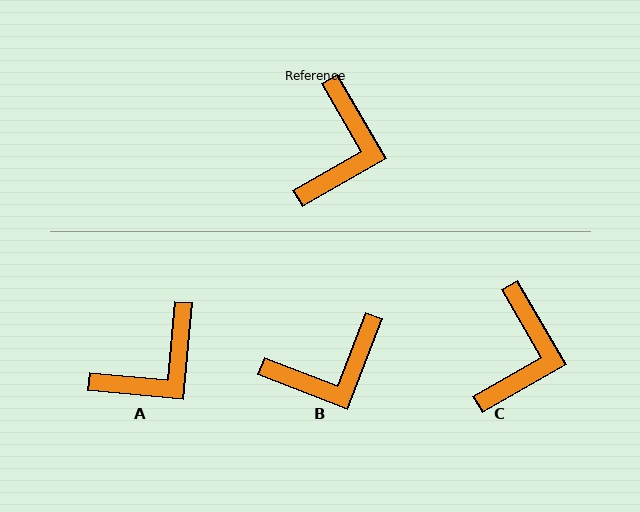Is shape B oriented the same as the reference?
No, it is off by about 51 degrees.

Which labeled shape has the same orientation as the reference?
C.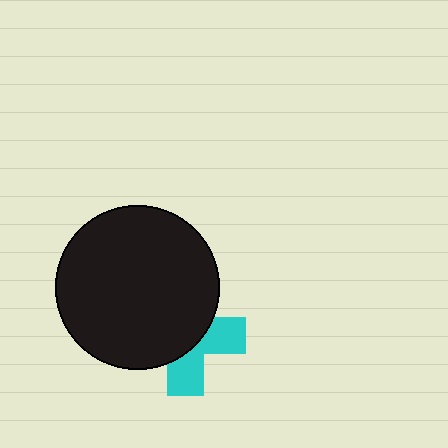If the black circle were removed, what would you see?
You would see the complete cyan cross.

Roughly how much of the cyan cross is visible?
A small part of it is visible (roughly 40%).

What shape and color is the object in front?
The object in front is a black circle.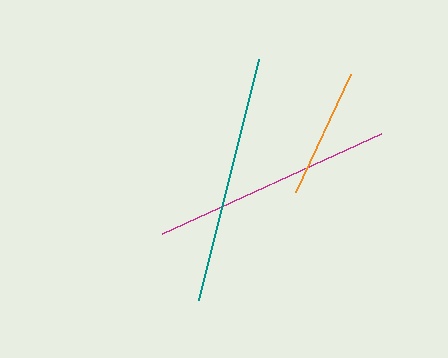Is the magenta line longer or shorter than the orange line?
The magenta line is longer than the orange line.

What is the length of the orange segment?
The orange segment is approximately 131 pixels long.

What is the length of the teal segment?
The teal segment is approximately 248 pixels long.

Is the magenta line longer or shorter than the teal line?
The teal line is longer than the magenta line.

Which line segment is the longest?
The teal line is the longest at approximately 248 pixels.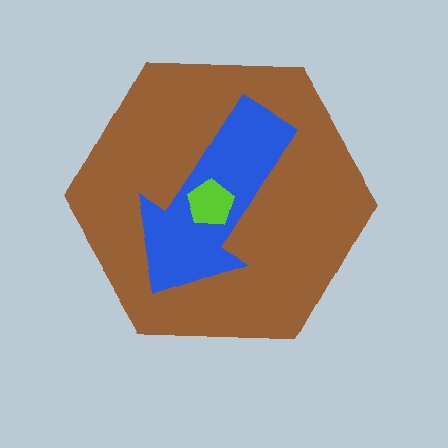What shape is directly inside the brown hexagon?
The blue arrow.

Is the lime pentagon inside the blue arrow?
Yes.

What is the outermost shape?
The brown hexagon.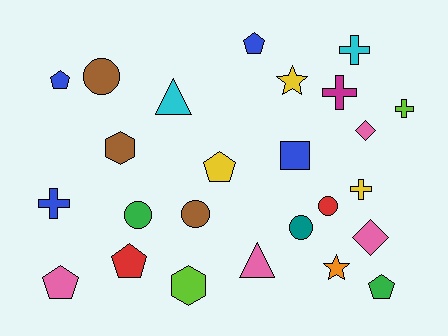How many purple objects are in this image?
There are no purple objects.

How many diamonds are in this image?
There are 2 diamonds.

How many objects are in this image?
There are 25 objects.